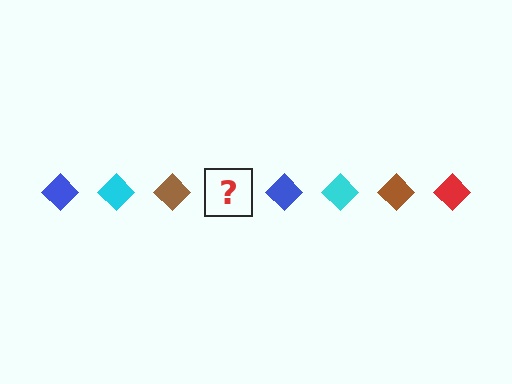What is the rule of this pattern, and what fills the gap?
The rule is that the pattern cycles through blue, cyan, brown, red diamonds. The gap should be filled with a red diamond.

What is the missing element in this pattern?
The missing element is a red diamond.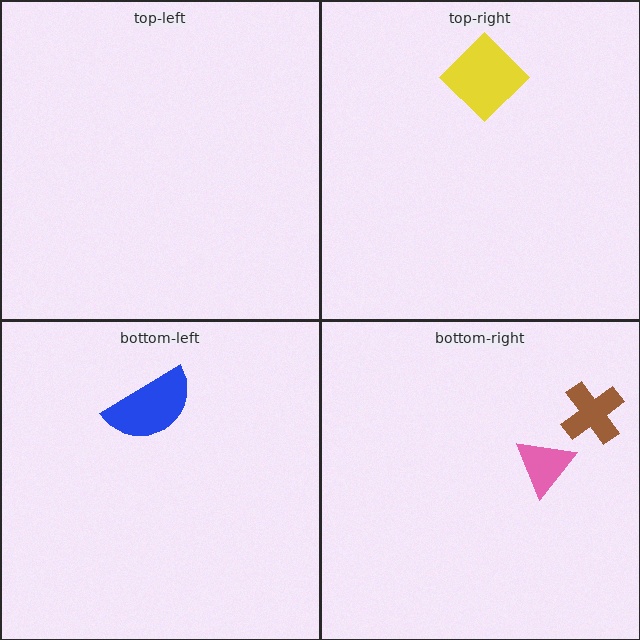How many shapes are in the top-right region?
1.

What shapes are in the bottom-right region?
The pink triangle, the brown cross.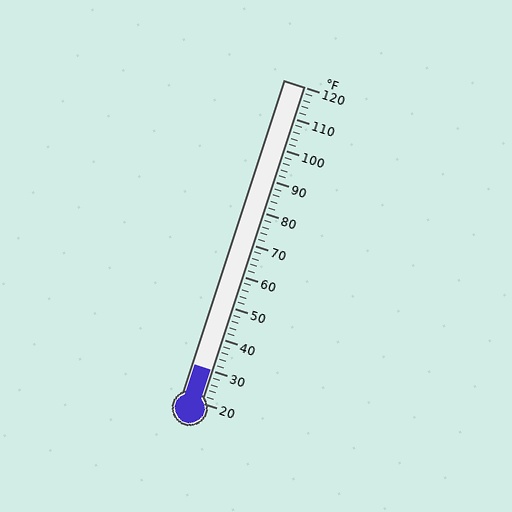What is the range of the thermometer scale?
The thermometer scale ranges from 20°F to 120°F.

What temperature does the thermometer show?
The thermometer shows approximately 30°F.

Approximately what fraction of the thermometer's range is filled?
The thermometer is filled to approximately 10% of its range.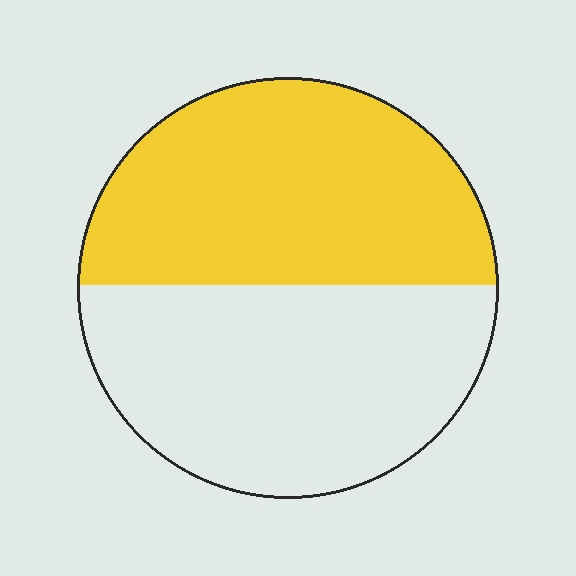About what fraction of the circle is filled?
About one half (1/2).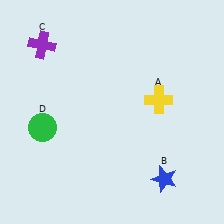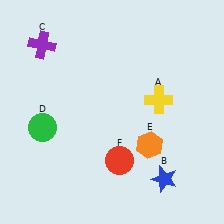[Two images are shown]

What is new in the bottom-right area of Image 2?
An orange hexagon (E) was added in the bottom-right area of Image 2.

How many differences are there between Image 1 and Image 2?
There are 2 differences between the two images.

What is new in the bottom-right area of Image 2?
A red circle (F) was added in the bottom-right area of Image 2.